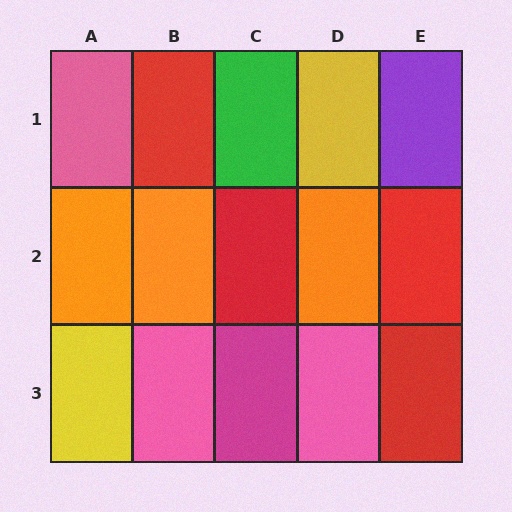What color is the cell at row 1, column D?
Yellow.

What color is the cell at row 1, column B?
Red.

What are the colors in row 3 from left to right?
Yellow, pink, magenta, pink, red.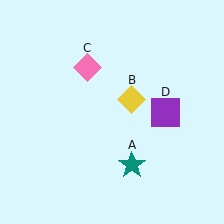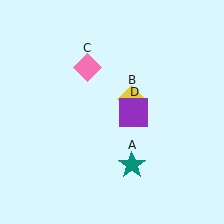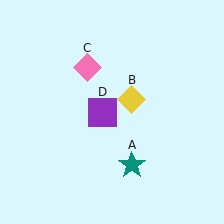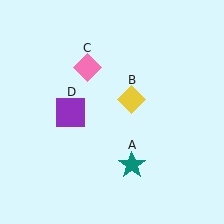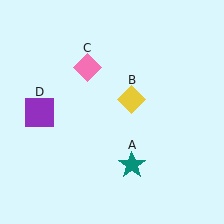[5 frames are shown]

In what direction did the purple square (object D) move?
The purple square (object D) moved left.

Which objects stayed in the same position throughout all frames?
Teal star (object A) and yellow diamond (object B) and pink diamond (object C) remained stationary.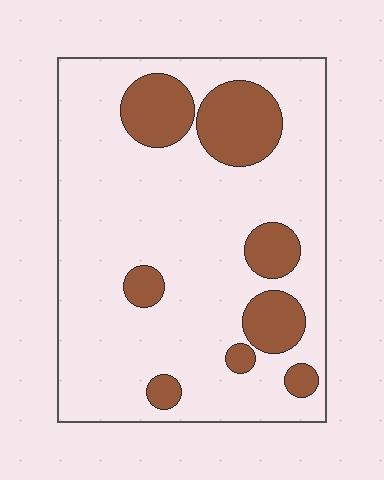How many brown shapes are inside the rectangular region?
8.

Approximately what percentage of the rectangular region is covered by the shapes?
Approximately 20%.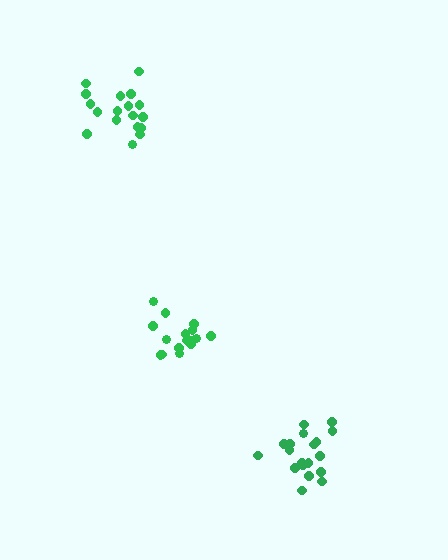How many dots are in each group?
Group 1: 19 dots, Group 2: 18 dots, Group 3: 16 dots (53 total).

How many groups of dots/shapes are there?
There are 3 groups.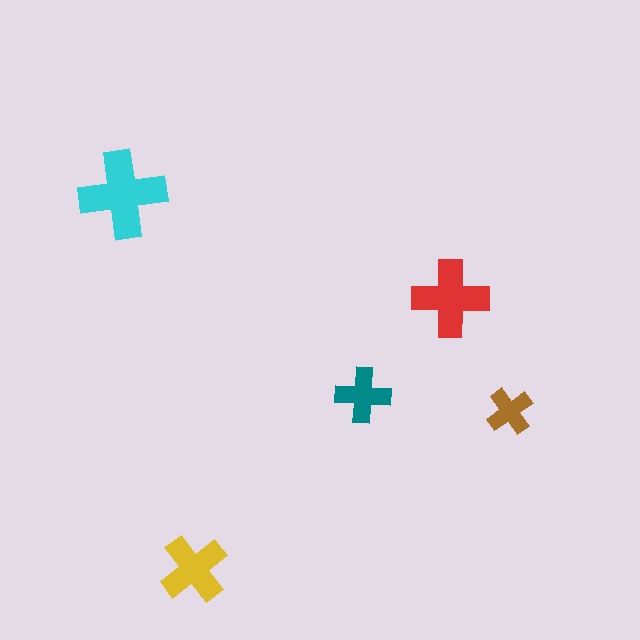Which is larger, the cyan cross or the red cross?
The cyan one.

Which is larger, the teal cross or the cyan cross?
The cyan one.